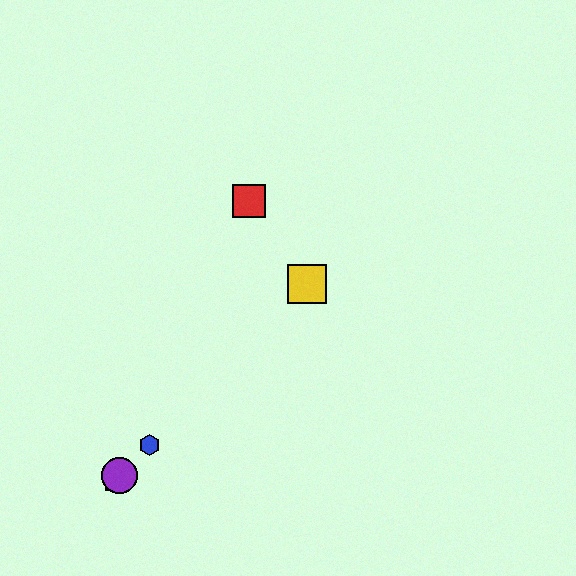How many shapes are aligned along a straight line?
4 shapes (the blue hexagon, the green square, the yellow square, the purple circle) are aligned along a straight line.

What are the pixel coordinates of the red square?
The red square is at (249, 201).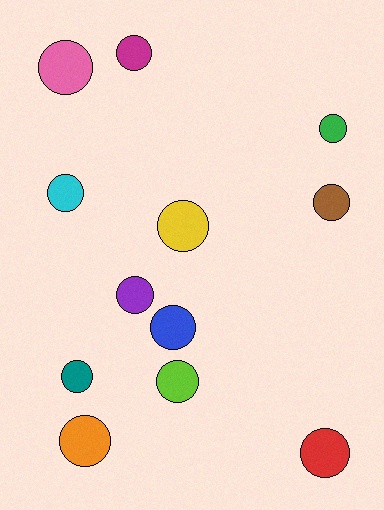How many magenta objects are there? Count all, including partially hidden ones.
There is 1 magenta object.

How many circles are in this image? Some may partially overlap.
There are 12 circles.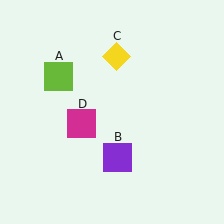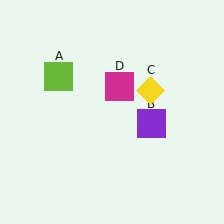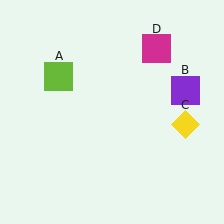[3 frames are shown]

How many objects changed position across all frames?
3 objects changed position: purple square (object B), yellow diamond (object C), magenta square (object D).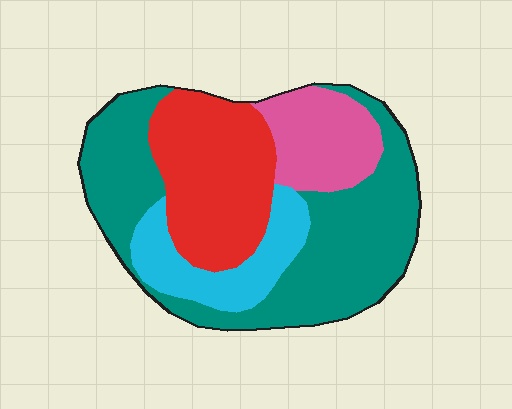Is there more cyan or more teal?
Teal.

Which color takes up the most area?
Teal, at roughly 45%.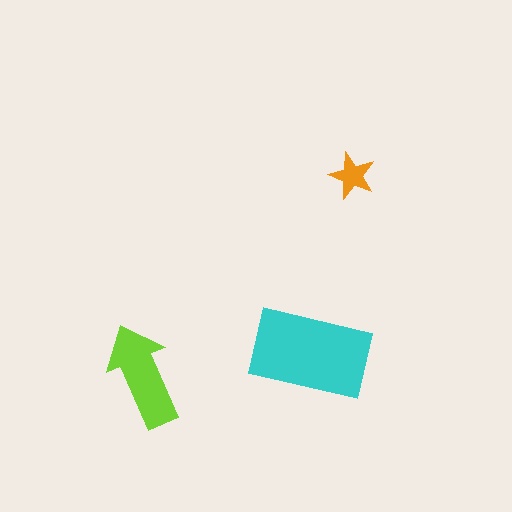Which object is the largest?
The cyan rectangle.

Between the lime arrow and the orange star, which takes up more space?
The lime arrow.